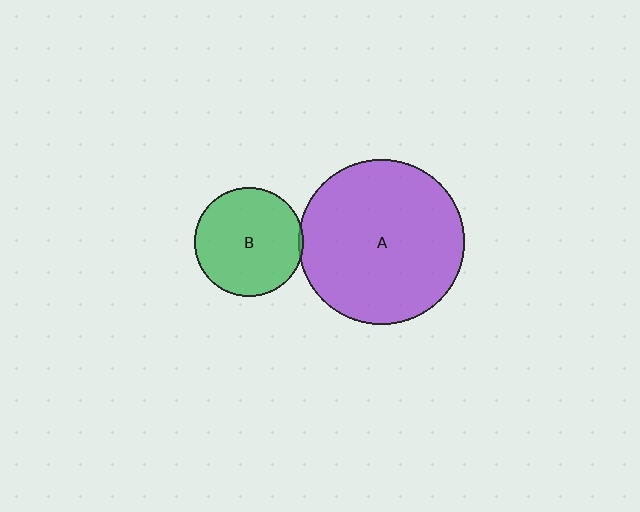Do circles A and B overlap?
Yes.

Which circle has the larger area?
Circle A (purple).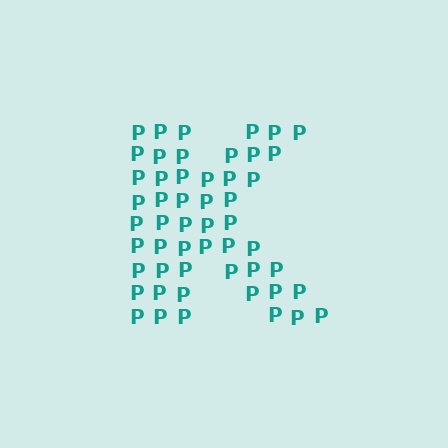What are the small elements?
The small elements are letter P's.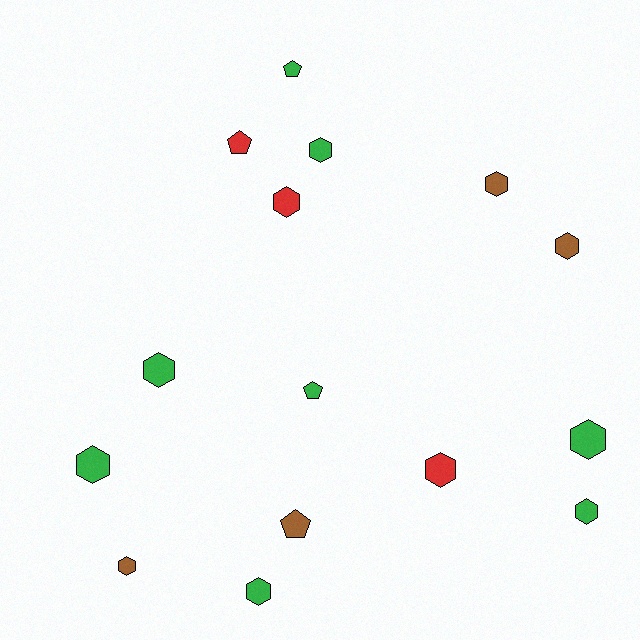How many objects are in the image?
There are 15 objects.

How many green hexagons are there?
There are 6 green hexagons.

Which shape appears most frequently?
Hexagon, with 11 objects.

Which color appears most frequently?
Green, with 8 objects.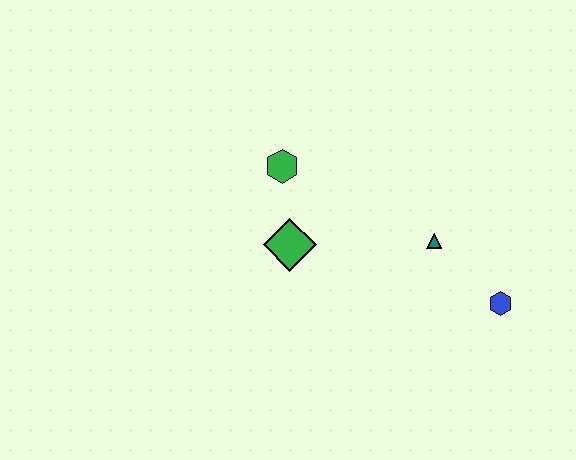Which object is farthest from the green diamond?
The blue hexagon is farthest from the green diamond.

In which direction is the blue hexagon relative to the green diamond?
The blue hexagon is to the right of the green diamond.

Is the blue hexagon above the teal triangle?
No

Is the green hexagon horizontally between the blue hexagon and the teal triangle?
No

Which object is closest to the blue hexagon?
The teal triangle is closest to the blue hexagon.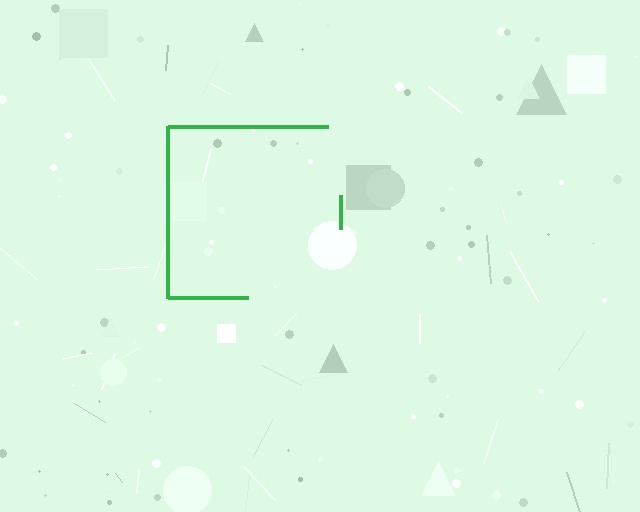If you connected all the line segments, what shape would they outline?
They would outline a square.